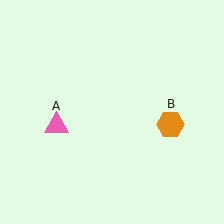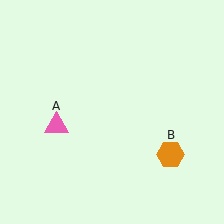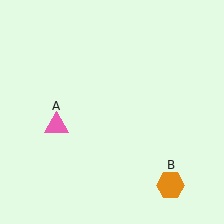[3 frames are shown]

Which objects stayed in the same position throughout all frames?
Pink triangle (object A) remained stationary.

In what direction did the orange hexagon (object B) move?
The orange hexagon (object B) moved down.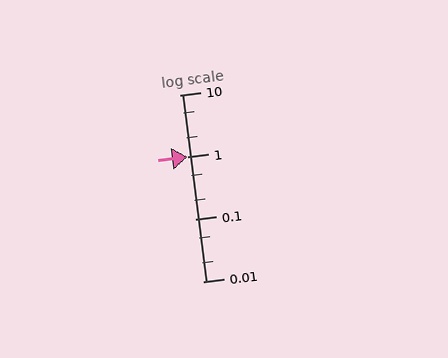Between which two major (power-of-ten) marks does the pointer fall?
The pointer is between 0.1 and 1.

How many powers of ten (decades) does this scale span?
The scale spans 3 decades, from 0.01 to 10.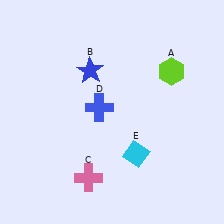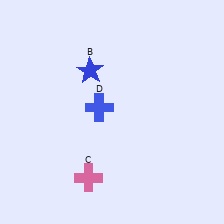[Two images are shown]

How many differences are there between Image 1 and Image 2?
There are 2 differences between the two images.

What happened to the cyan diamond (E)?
The cyan diamond (E) was removed in Image 2. It was in the bottom-right area of Image 1.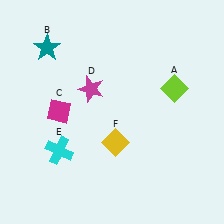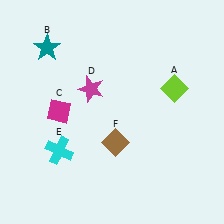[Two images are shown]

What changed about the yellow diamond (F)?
In Image 1, F is yellow. In Image 2, it changed to brown.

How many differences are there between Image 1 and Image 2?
There is 1 difference between the two images.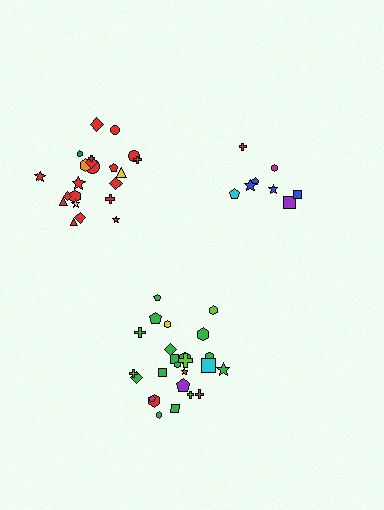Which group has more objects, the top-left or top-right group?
The top-left group.